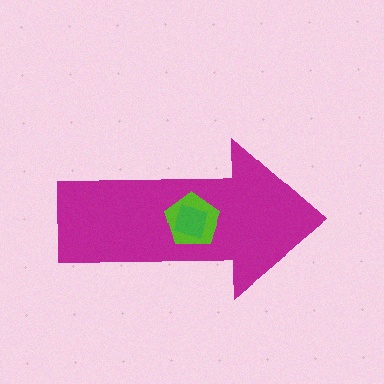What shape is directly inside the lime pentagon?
The green diamond.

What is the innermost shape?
The green diamond.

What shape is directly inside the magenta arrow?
The lime pentagon.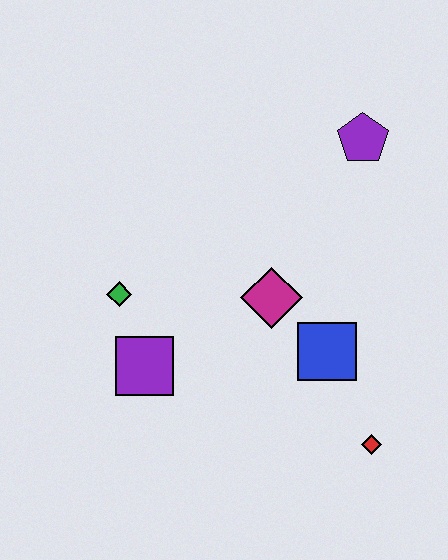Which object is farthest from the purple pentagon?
The purple square is farthest from the purple pentagon.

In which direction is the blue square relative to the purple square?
The blue square is to the right of the purple square.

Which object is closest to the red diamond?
The blue square is closest to the red diamond.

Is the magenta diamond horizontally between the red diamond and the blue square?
No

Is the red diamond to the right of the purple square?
Yes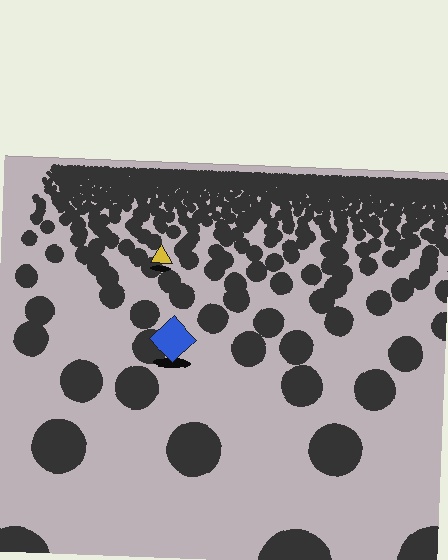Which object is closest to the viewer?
The blue diamond is closest. The texture marks near it are larger and more spread out.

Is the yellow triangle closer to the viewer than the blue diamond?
No. The blue diamond is closer — you can tell from the texture gradient: the ground texture is coarser near it.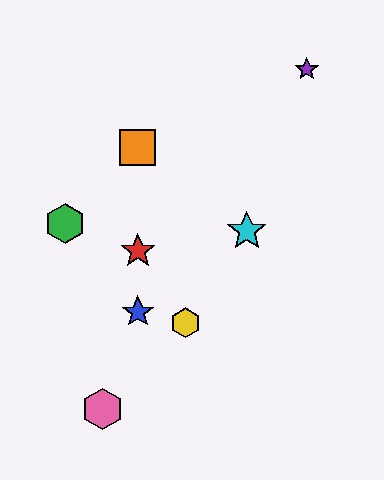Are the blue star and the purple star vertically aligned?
No, the blue star is at x≈138 and the purple star is at x≈307.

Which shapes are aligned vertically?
The red star, the blue star, the orange square are aligned vertically.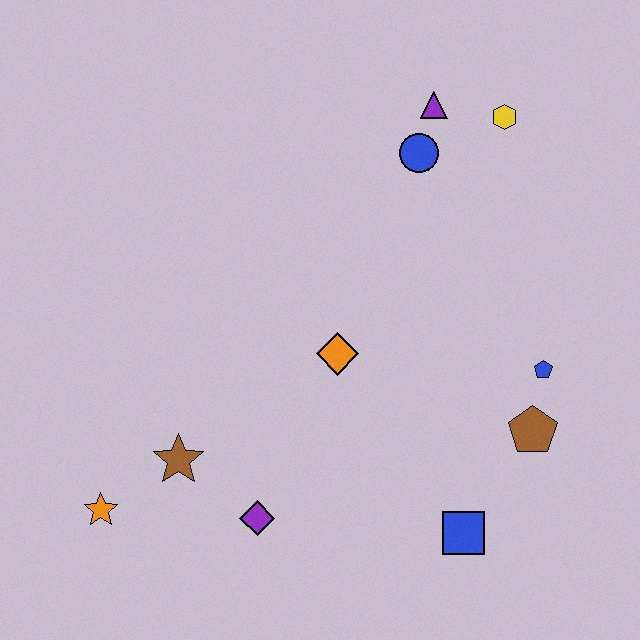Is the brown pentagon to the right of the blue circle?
Yes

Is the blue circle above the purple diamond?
Yes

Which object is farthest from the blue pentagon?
The orange star is farthest from the blue pentagon.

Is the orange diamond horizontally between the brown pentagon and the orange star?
Yes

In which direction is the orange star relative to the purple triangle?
The orange star is below the purple triangle.